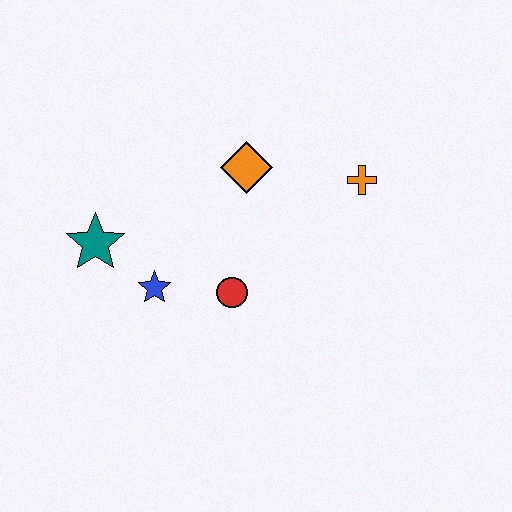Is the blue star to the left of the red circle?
Yes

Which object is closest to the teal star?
The blue star is closest to the teal star.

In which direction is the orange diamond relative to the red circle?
The orange diamond is above the red circle.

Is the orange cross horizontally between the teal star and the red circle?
No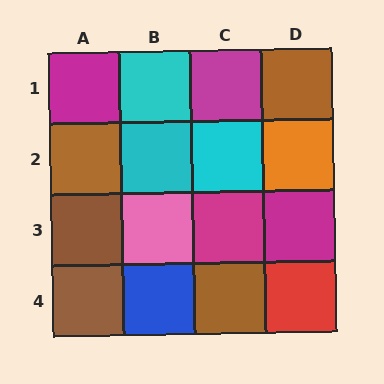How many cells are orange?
1 cell is orange.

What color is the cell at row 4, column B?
Blue.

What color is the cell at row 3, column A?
Brown.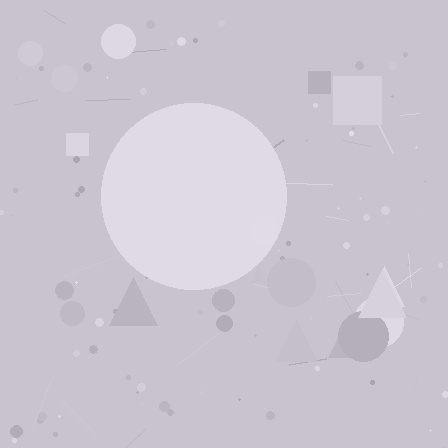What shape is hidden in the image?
A circle is hidden in the image.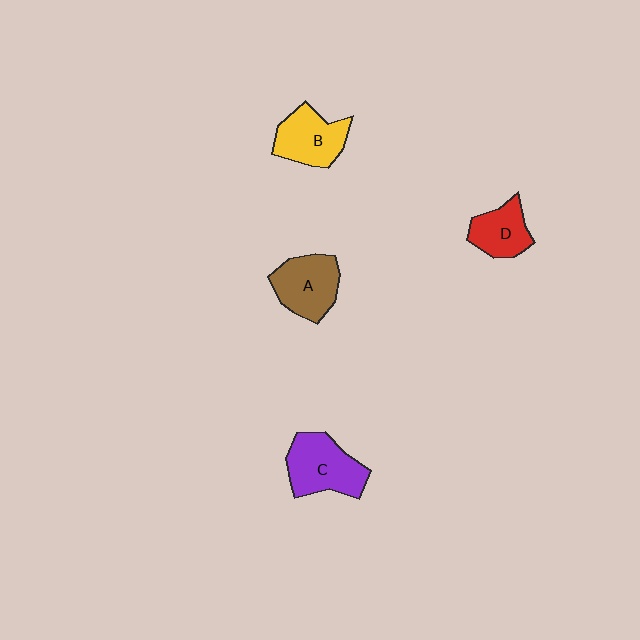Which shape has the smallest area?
Shape D (red).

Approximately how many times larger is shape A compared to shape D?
Approximately 1.3 times.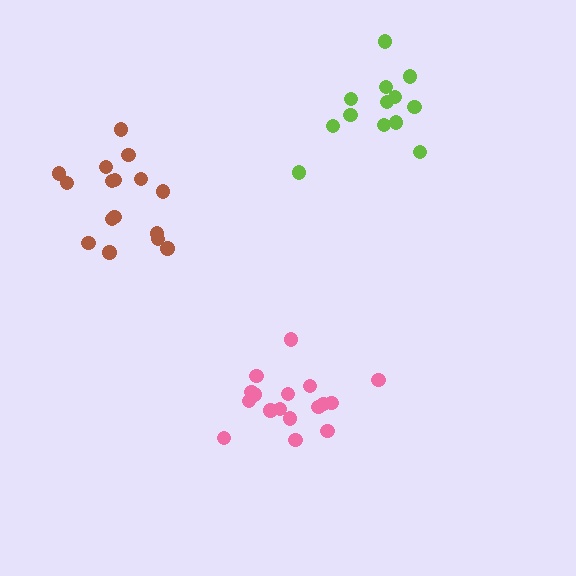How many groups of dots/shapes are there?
There are 3 groups.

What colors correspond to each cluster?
The clusters are colored: lime, brown, pink.